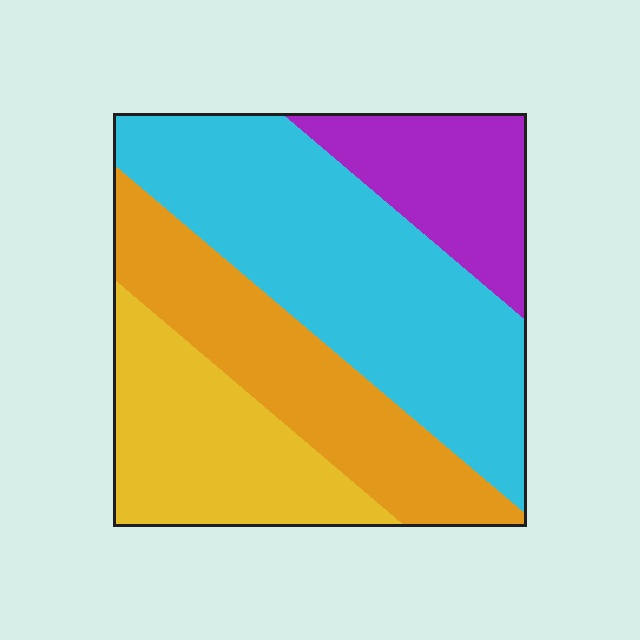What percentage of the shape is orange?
Orange takes up about one quarter (1/4) of the shape.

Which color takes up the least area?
Purple, at roughly 15%.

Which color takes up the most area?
Cyan, at roughly 40%.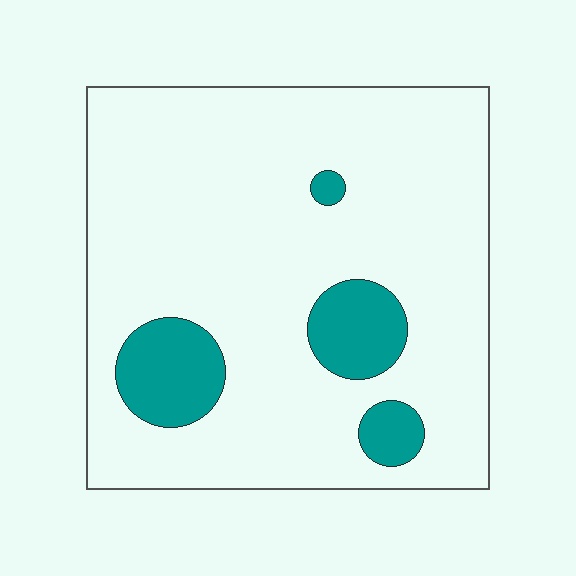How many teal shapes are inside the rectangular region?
4.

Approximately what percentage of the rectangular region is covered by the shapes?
Approximately 15%.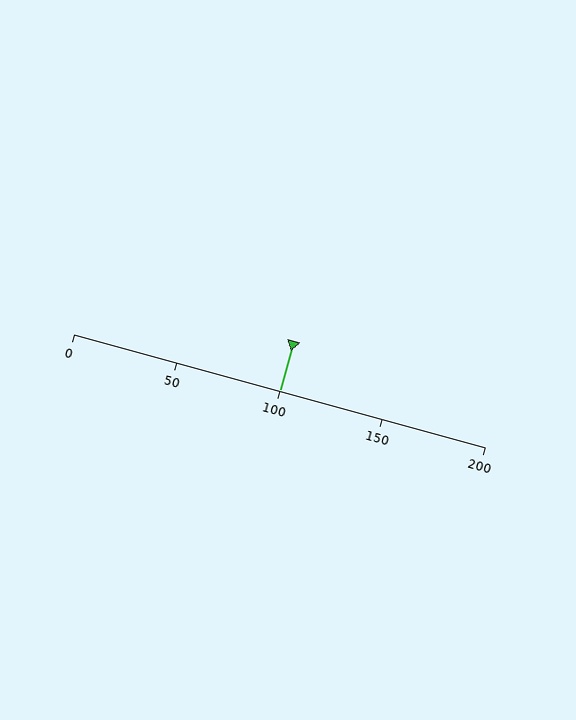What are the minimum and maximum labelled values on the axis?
The axis runs from 0 to 200.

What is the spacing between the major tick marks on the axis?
The major ticks are spaced 50 apart.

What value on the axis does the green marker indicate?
The marker indicates approximately 100.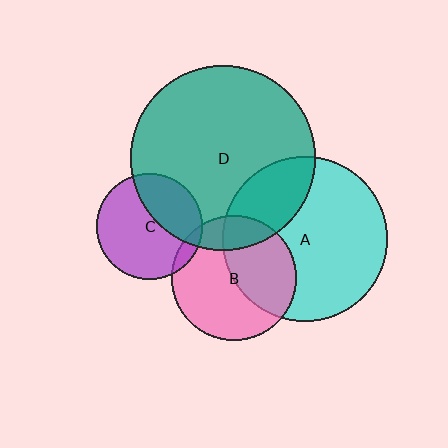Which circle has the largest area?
Circle D (teal).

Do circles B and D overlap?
Yes.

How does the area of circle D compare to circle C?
Approximately 3.1 times.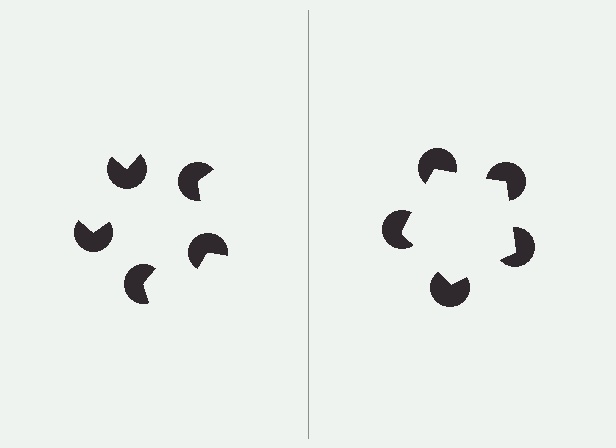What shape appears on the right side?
An illusory pentagon.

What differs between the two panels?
The pac-man discs are positioned identically on both sides; only the wedge orientations differ. On the right they align to a pentagon; on the left they are misaligned.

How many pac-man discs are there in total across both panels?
10 — 5 on each side.